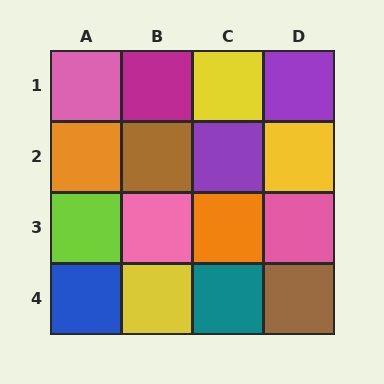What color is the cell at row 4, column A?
Blue.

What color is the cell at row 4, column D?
Brown.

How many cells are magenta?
1 cell is magenta.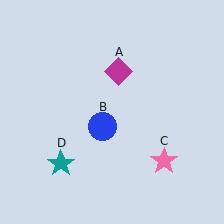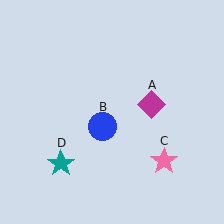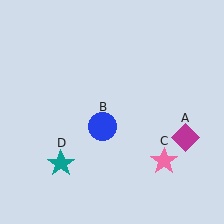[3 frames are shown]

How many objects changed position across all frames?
1 object changed position: magenta diamond (object A).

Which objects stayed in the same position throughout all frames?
Blue circle (object B) and pink star (object C) and teal star (object D) remained stationary.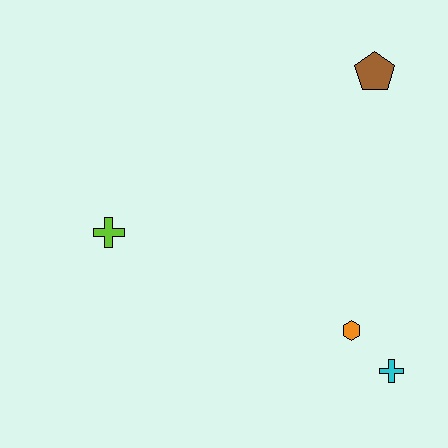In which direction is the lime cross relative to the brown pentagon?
The lime cross is to the left of the brown pentagon.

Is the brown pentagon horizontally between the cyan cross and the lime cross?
Yes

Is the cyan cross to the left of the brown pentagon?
No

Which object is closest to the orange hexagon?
The cyan cross is closest to the orange hexagon.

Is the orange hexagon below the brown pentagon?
Yes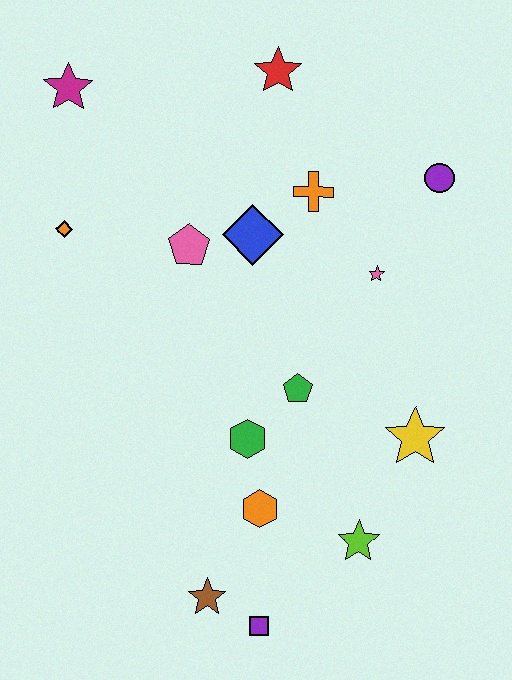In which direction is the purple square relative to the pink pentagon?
The purple square is below the pink pentagon.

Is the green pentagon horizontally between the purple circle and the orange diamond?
Yes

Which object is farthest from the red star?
The purple square is farthest from the red star.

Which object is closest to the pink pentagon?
The blue diamond is closest to the pink pentagon.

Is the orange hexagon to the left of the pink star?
Yes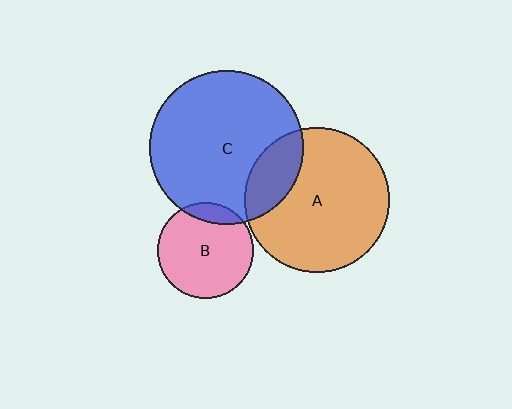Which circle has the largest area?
Circle C (blue).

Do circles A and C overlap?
Yes.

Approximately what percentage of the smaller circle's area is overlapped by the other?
Approximately 20%.